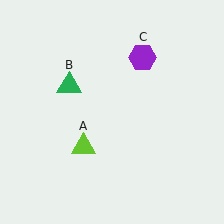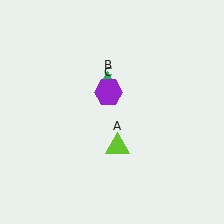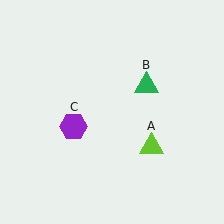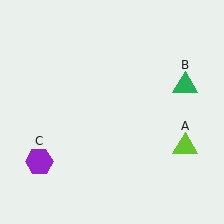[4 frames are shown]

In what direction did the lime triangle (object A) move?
The lime triangle (object A) moved right.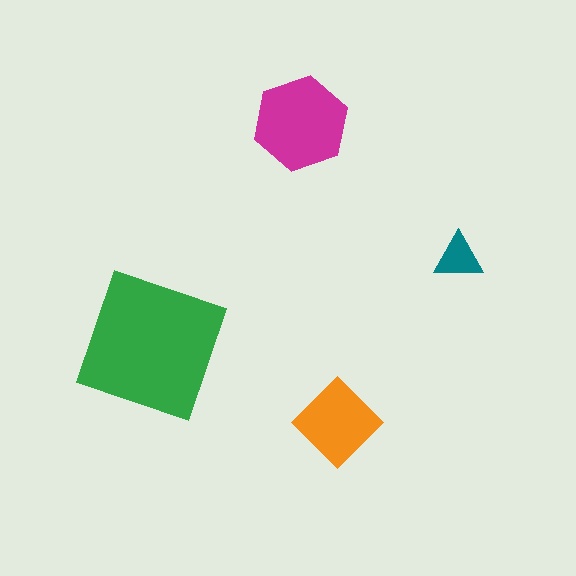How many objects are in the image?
There are 4 objects in the image.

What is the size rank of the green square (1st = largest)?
1st.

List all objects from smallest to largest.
The teal triangle, the orange diamond, the magenta hexagon, the green square.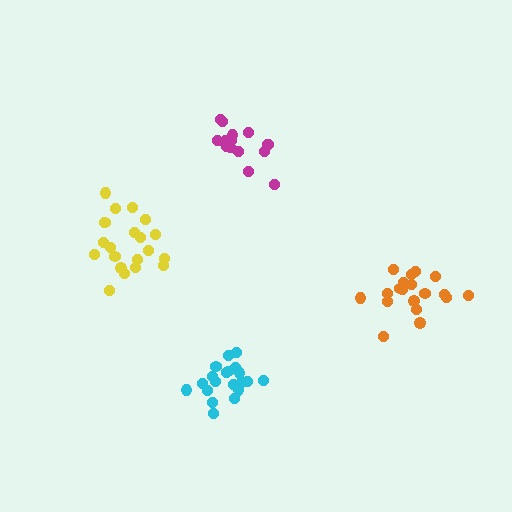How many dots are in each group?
Group 1: 20 dots, Group 2: 19 dots, Group 3: 17 dots, Group 4: 21 dots (77 total).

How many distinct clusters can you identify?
There are 4 distinct clusters.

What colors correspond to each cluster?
The clusters are colored: cyan, orange, magenta, yellow.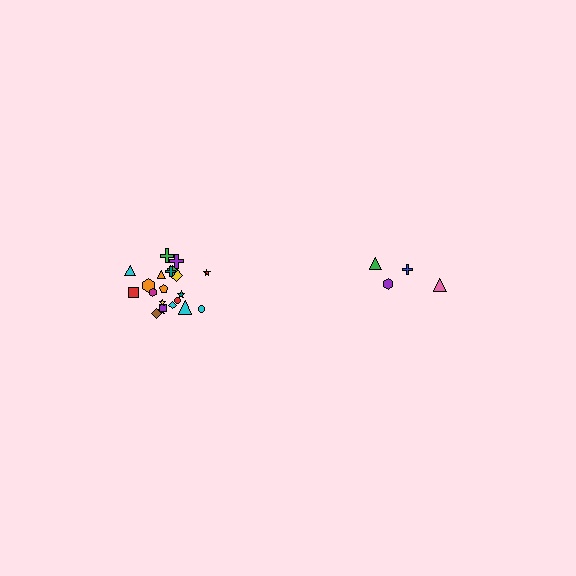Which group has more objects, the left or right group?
The left group.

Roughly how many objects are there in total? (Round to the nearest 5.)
Roughly 25 objects in total.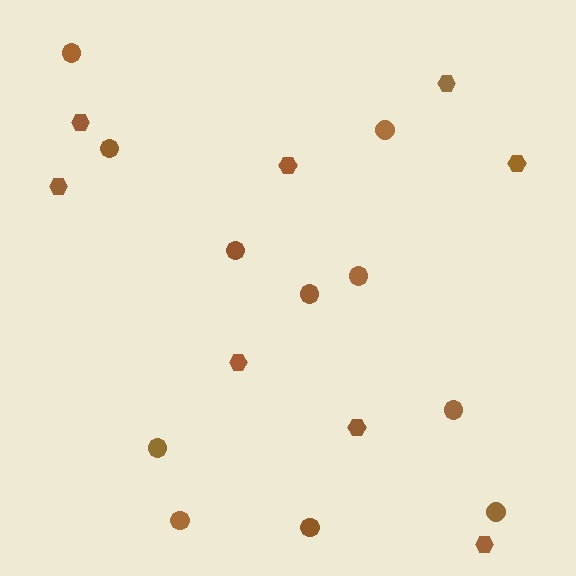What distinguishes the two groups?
There are 2 groups: one group of circles (11) and one group of hexagons (8).